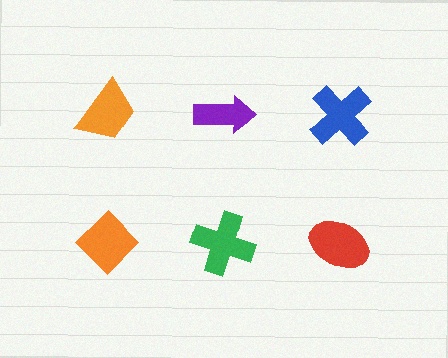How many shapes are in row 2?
3 shapes.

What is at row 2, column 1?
An orange diamond.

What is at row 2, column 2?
A green cross.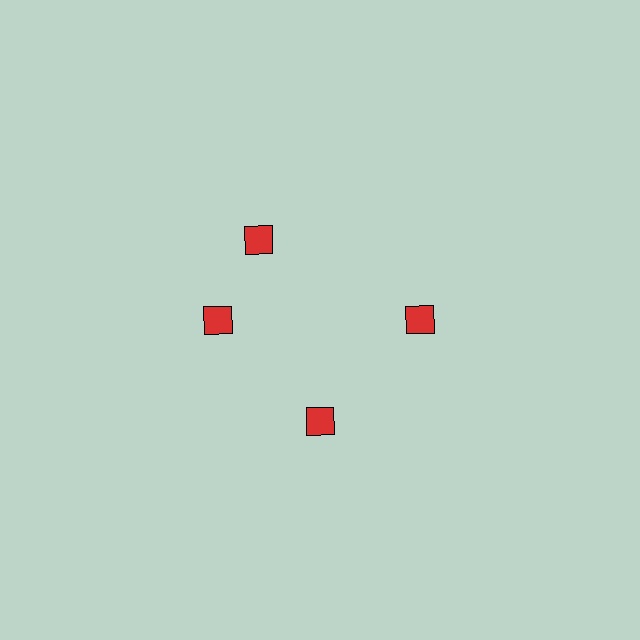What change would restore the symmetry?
The symmetry would be restored by rotating it back into even spacing with its neighbors so that all 4 diamonds sit at equal angles and equal distance from the center.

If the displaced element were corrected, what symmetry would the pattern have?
It would have 4-fold rotational symmetry — the pattern would map onto itself every 90 degrees.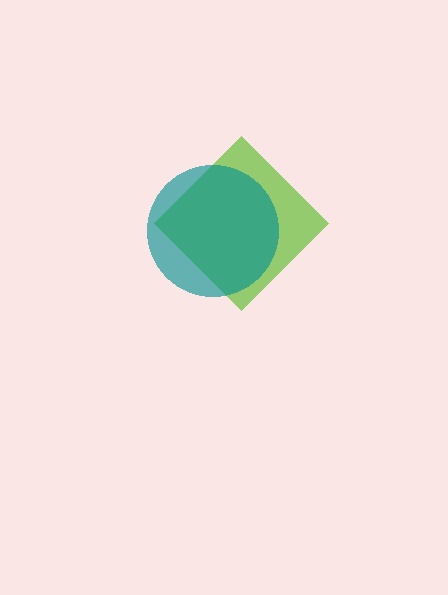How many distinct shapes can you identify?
There are 2 distinct shapes: a lime diamond, a teal circle.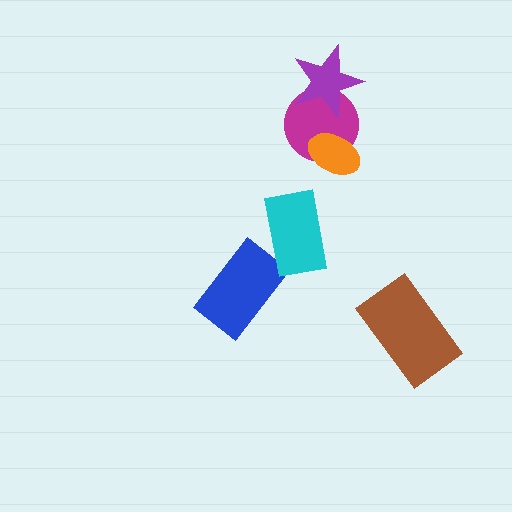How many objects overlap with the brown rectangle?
0 objects overlap with the brown rectangle.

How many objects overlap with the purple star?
1 object overlaps with the purple star.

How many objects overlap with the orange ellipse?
1 object overlaps with the orange ellipse.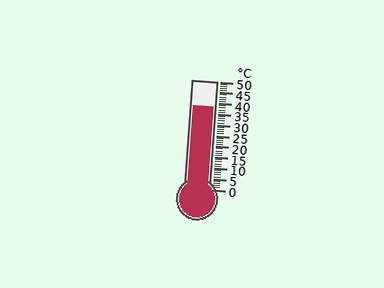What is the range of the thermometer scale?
The thermometer scale ranges from 0°C to 50°C.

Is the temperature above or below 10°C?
The temperature is above 10°C.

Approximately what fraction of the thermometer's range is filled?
The thermometer is filled to approximately 75% of its range.